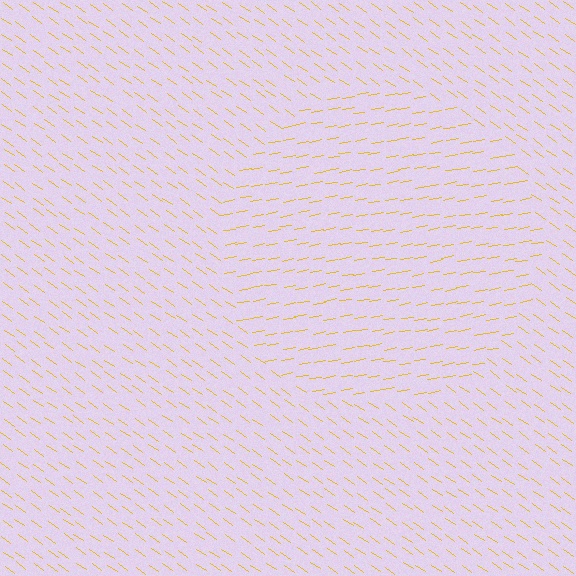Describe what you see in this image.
The image is filled with small yellow line segments. A circle region in the image has lines oriented differently from the surrounding lines, creating a visible texture boundary.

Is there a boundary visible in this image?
Yes, there is a texture boundary formed by a change in line orientation.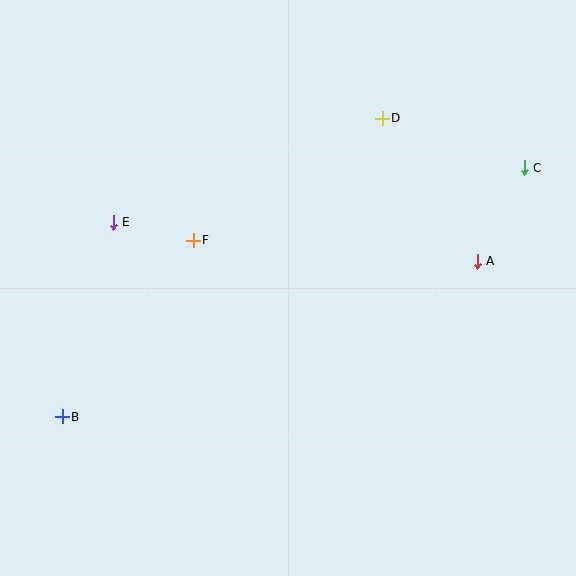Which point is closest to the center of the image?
Point F at (193, 240) is closest to the center.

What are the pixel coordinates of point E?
Point E is at (113, 222).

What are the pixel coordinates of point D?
Point D is at (382, 118).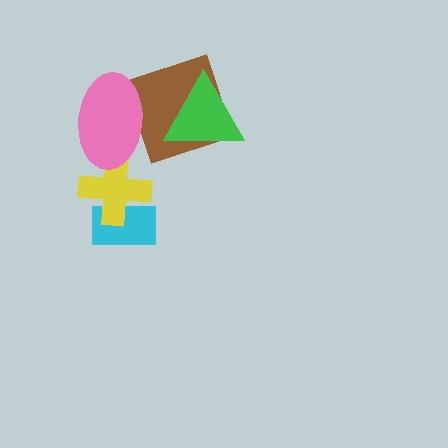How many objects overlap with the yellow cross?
2 objects overlap with the yellow cross.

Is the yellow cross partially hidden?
Yes, it is partially covered by another shape.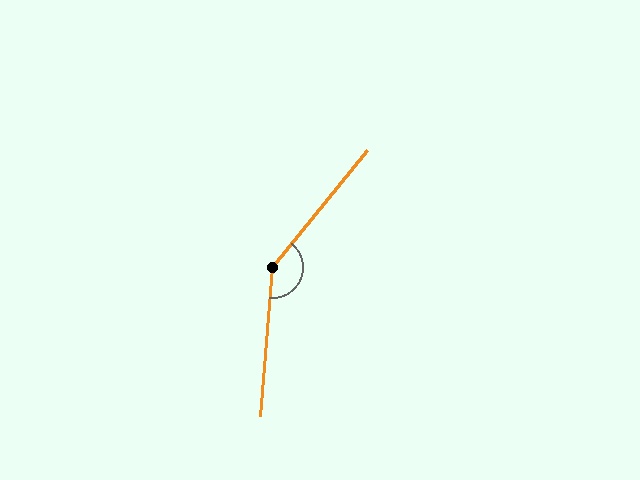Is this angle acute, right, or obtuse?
It is obtuse.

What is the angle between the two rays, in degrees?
Approximately 146 degrees.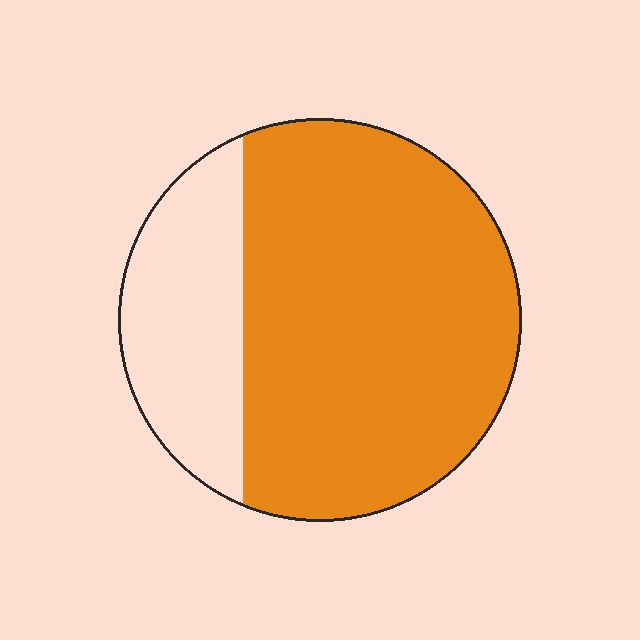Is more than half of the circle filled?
Yes.